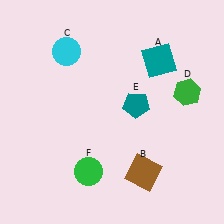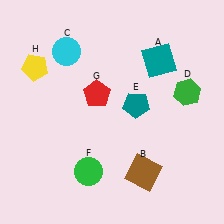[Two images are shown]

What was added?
A red pentagon (G), a yellow pentagon (H) were added in Image 2.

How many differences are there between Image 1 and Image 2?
There are 2 differences between the two images.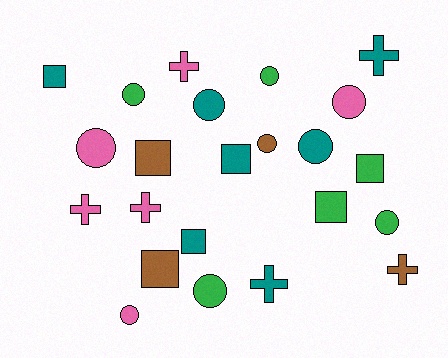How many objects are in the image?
There are 23 objects.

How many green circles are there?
There are 4 green circles.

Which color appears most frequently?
Teal, with 7 objects.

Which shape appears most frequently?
Circle, with 10 objects.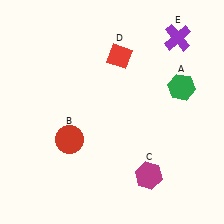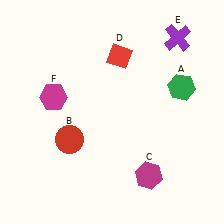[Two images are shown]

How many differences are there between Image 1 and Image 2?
There is 1 difference between the two images.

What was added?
A magenta hexagon (F) was added in Image 2.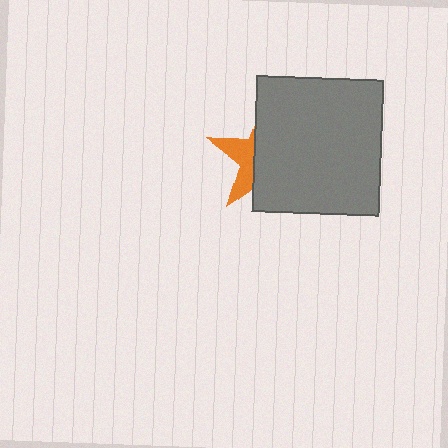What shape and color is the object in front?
The object in front is a gray rectangle.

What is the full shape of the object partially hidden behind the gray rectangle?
The partially hidden object is an orange star.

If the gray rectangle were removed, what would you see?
You would see the complete orange star.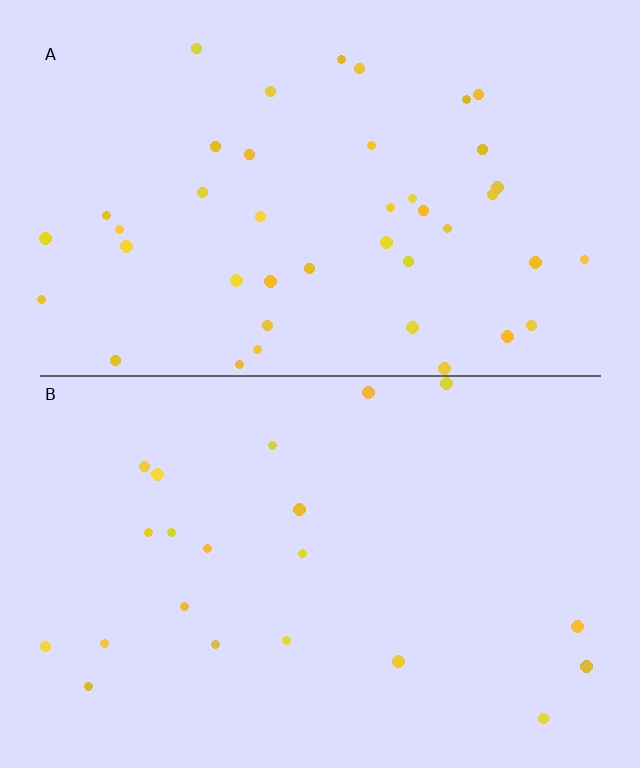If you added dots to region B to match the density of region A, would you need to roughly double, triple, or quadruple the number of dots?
Approximately double.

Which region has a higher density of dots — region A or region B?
A (the top).